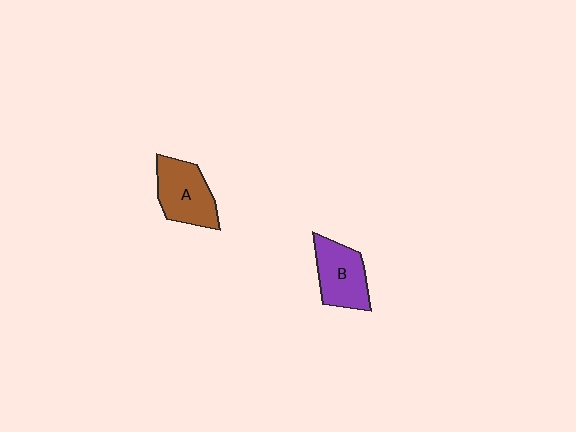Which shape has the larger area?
Shape A (brown).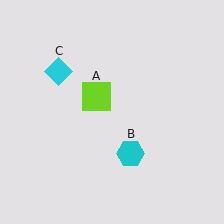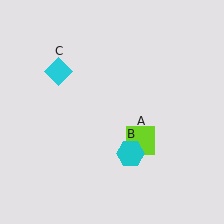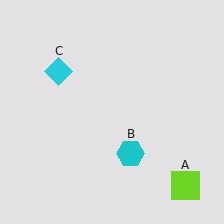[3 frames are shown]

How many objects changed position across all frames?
1 object changed position: lime square (object A).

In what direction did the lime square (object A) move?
The lime square (object A) moved down and to the right.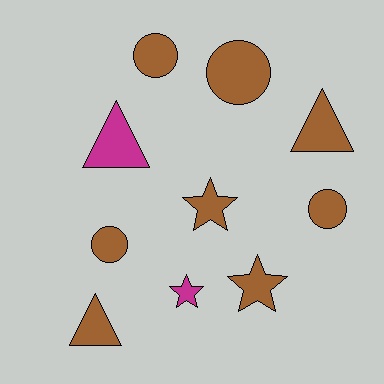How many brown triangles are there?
There are 2 brown triangles.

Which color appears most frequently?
Brown, with 8 objects.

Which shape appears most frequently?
Circle, with 4 objects.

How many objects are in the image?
There are 10 objects.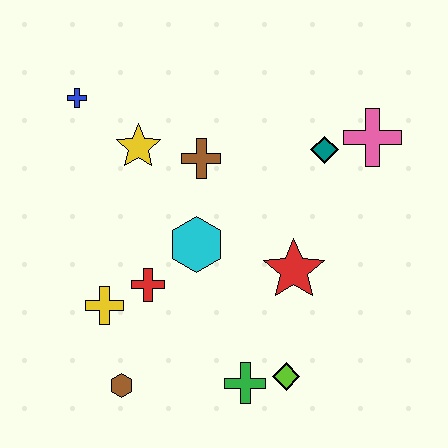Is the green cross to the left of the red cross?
No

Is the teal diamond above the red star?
Yes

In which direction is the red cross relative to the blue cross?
The red cross is below the blue cross.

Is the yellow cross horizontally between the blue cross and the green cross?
Yes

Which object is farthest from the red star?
The blue cross is farthest from the red star.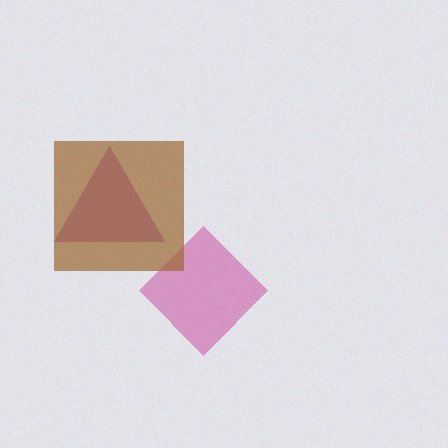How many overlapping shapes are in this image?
There are 3 overlapping shapes in the image.